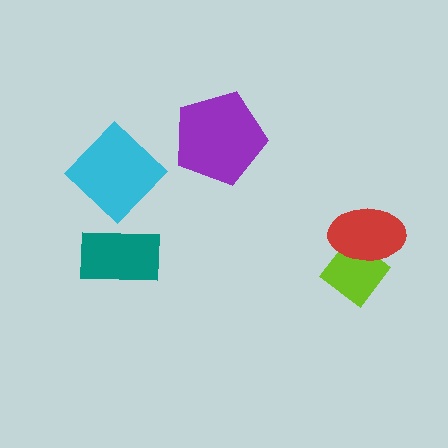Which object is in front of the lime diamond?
The red ellipse is in front of the lime diamond.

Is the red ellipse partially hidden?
No, no other shape covers it.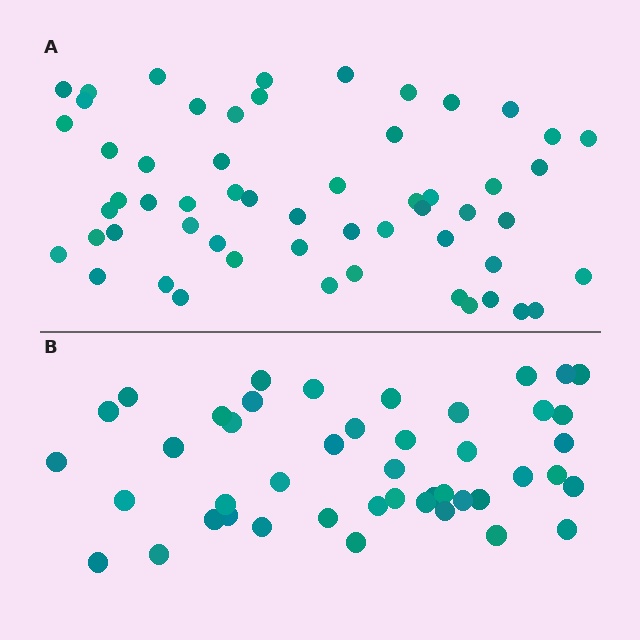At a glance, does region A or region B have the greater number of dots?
Region A (the top region) has more dots.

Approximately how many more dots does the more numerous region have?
Region A has roughly 12 or so more dots than region B.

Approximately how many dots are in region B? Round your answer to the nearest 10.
About 40 dots. (The exact count is 45, which rounds to 40.)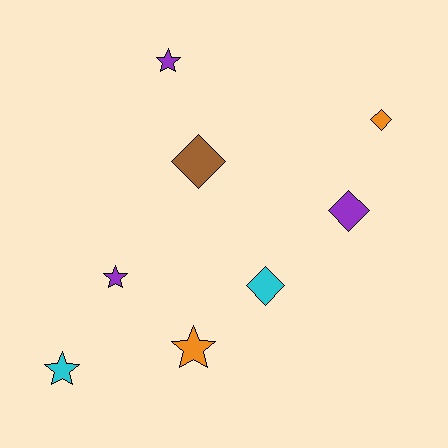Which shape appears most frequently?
Star, with 4 objects.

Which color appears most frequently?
Purple, with 3 objects.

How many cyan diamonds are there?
There is 1 cyan diamond.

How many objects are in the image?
There are 8 objects.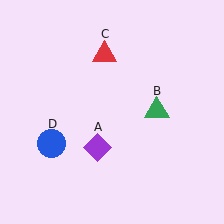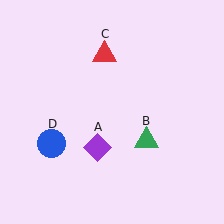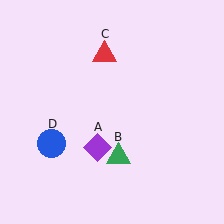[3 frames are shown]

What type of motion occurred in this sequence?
The green triangle (object B) rotated clockwise around the center of the scene.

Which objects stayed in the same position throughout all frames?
Purple diamond (object A) and red triangle (object C) and blue circle (object D) remained stationary.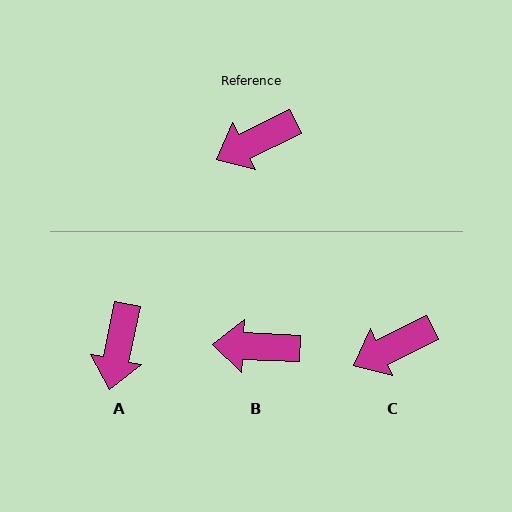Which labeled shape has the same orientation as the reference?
C.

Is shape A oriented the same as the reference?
No, it is off by about 53 degrees.